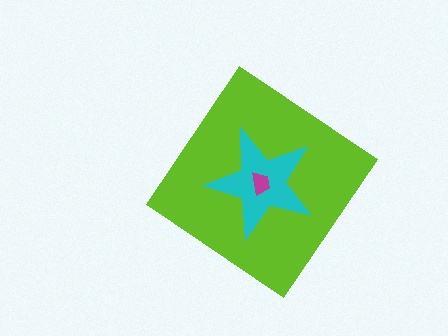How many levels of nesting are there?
3.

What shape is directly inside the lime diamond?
The cyan star.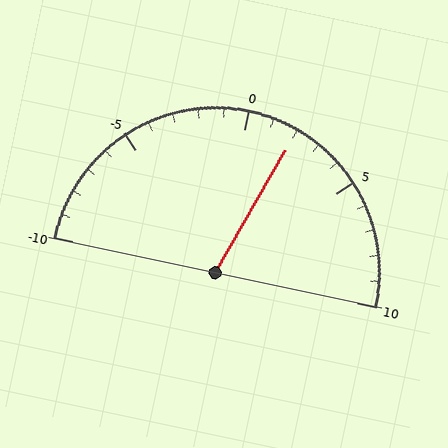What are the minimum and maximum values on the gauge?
The gauge ranges from -10 to 10.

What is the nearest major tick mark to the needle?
The nearest major tick mark is 0.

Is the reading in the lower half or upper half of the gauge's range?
The reading is in the upper half of the range (-10 to 10).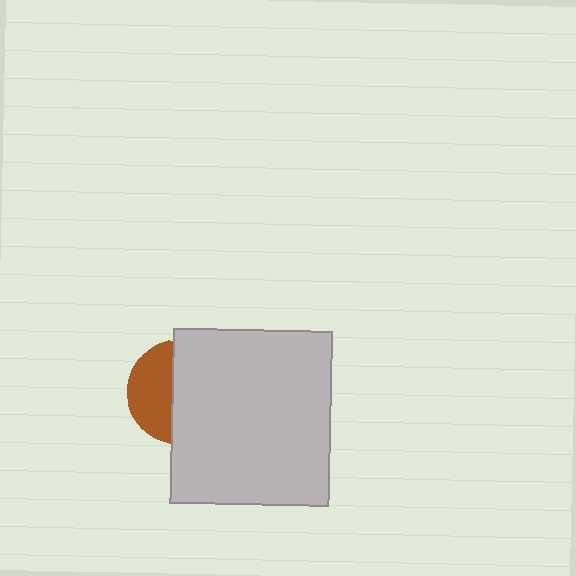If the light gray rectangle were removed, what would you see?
You would see the complete brown circle.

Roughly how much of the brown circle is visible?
A small part of it is visible (roughly 40%).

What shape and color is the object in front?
The object in front is a light gray rectangle.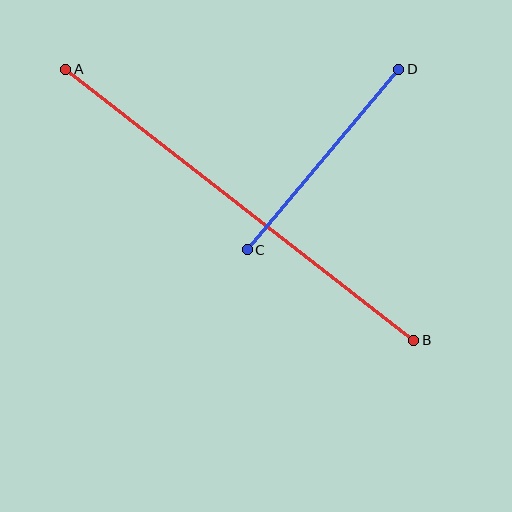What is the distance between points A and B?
The distance is approximately 441 pixels.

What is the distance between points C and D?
The distance is approximately 236 pixels.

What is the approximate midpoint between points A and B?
The midpoint is at approximately (240, 205) pixels.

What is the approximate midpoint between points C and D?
The midpoint is at approximately (323, 159) pixels.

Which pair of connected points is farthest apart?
Points A and B are farthest apart.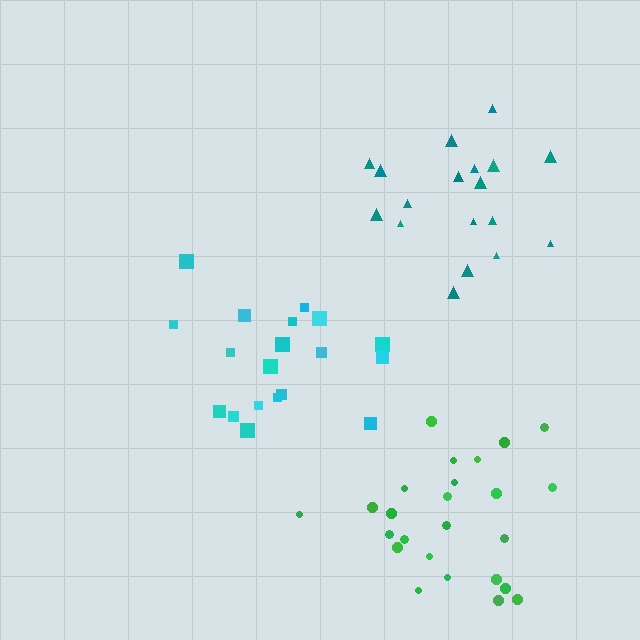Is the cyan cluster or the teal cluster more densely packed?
Cyan.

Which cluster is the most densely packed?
Green.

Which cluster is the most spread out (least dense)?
Teal.